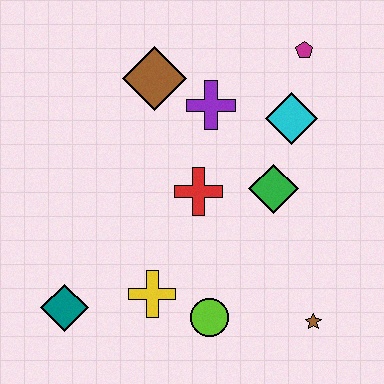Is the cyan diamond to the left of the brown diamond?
No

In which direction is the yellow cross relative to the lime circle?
The yellow cross is to the left of the lime circle.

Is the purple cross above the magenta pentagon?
No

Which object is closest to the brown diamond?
The purple cross is closest to the brown diamond.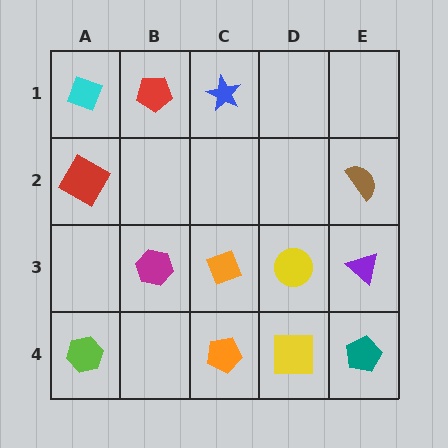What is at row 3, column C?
An orange diamond.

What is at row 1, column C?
A blue star.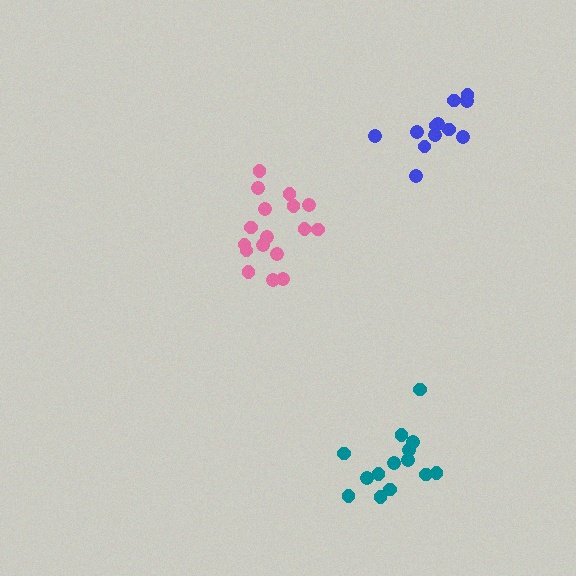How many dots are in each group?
Group 1: 17 dots, Group 2: 14 dots, Group 3: 12 dots (43 total).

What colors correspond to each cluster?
The clusters are colored: pink, teal, blue.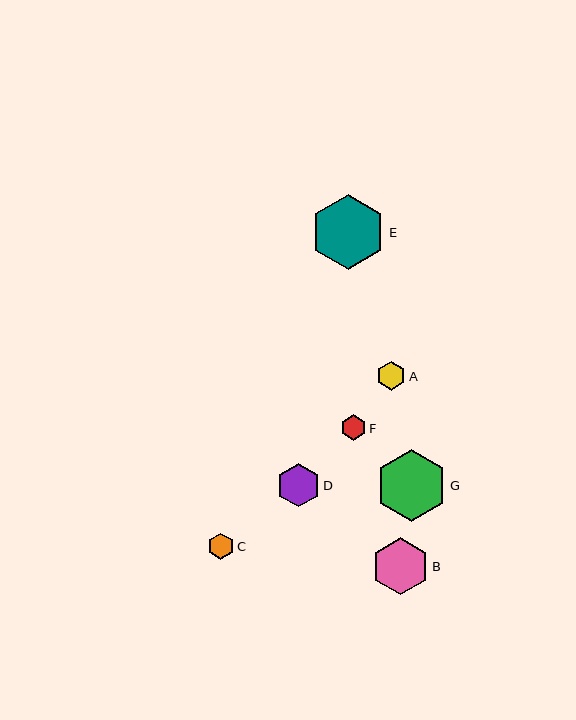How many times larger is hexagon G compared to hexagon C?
Hexagon G is approximately 2.7 times the size of hexagon C.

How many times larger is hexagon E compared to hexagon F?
Hexagon E is approximately 3.0 times the size of hexagon F.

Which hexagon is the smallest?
Hexagon F is the smallest with a size of approximately 25 pixels.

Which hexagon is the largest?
Hexagon E is the largest with a size of approximately 75 pixels.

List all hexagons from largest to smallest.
From largest to smallest: E, G, B, D, A, C, F.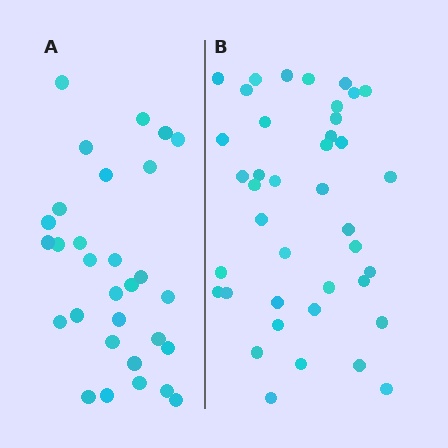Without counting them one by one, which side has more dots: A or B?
Region B (the right region) has more dots.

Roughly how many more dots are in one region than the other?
Region B has roughly 10 or so more dots than region A.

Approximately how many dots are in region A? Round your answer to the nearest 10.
About 30 dots.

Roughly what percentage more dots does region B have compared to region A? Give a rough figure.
About 35% more.